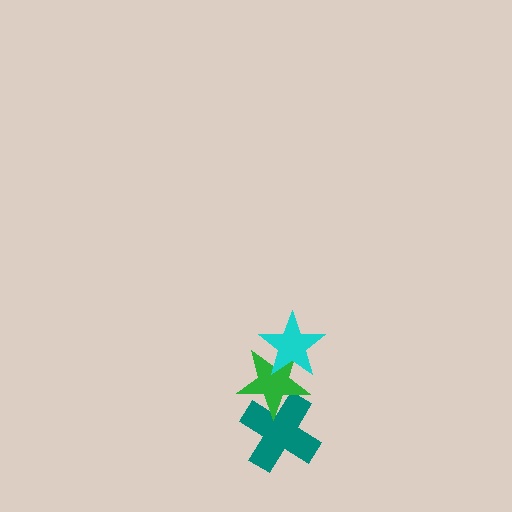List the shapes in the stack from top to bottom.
From top to bottom: the cyan star, the green star, the teal cross.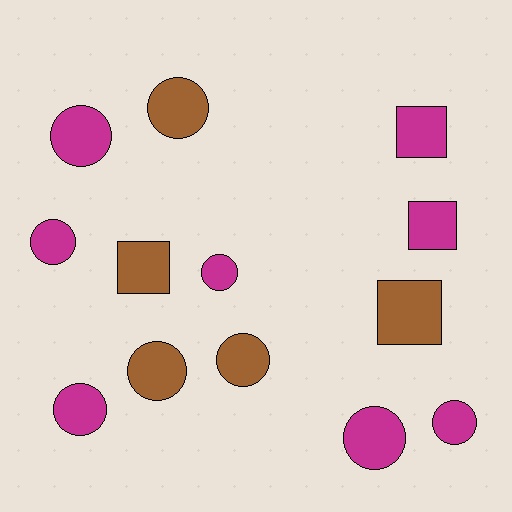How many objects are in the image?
There are 13 objects.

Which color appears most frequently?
Magenta, with 8 objects.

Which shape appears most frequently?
Circle, with 9 objects.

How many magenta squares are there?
There are 2 magenta squares.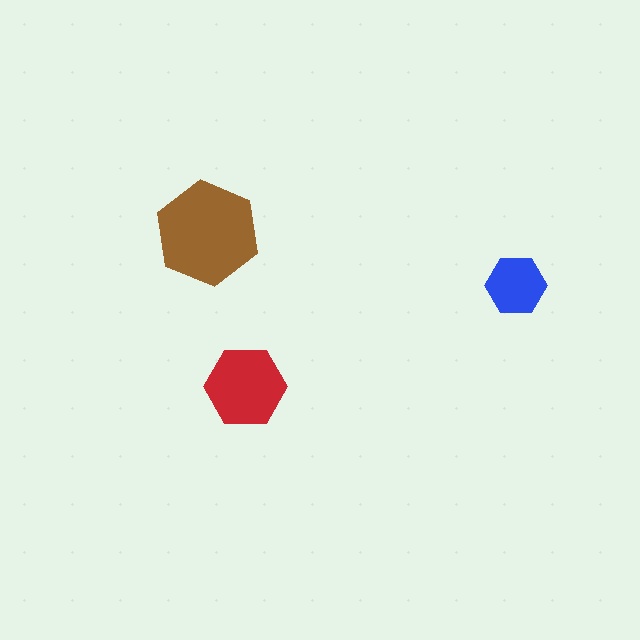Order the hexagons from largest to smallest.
the brown one, the red one, the blue one.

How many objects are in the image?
There are 3 objects in the image.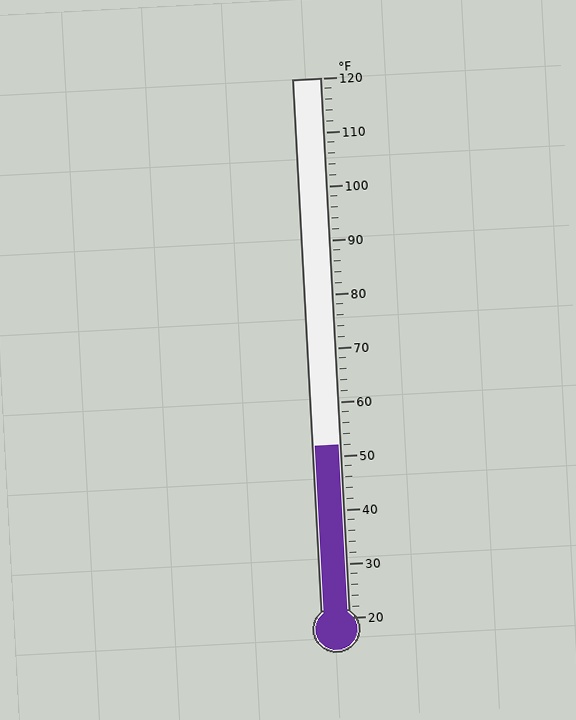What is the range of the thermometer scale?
The thermometer scale ranges from 20°F to 120°F.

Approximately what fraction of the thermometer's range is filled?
The thermometer is filled to approximately 30% of its range.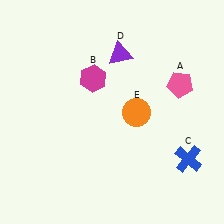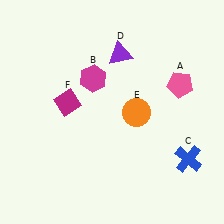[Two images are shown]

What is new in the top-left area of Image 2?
A magenta diamond (F) was added in the top-left area of Image 2.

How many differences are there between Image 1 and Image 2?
There is 1 difference between the two images.